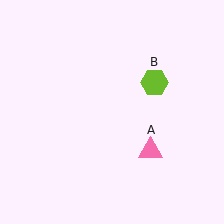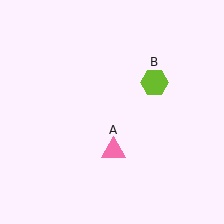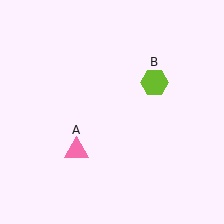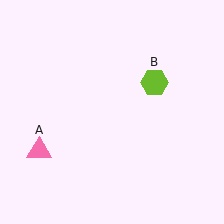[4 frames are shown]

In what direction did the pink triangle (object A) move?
The pink triangle (object A) moved left.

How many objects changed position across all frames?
1 object changed position: pink triangle (object A).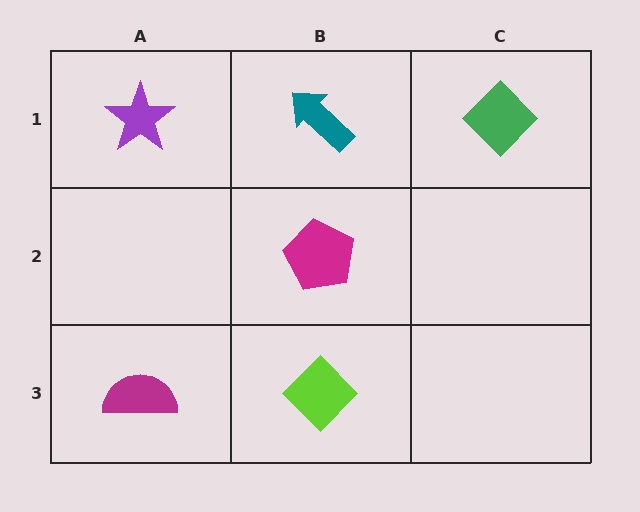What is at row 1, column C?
A green diamond.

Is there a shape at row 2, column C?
No, that cell is empty.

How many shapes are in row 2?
1 shape.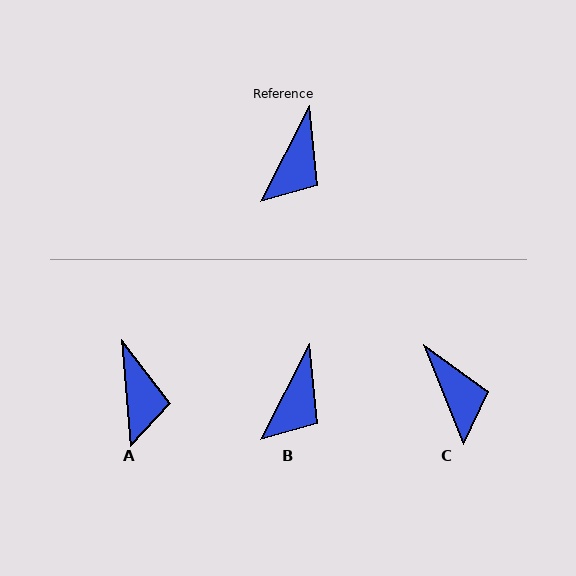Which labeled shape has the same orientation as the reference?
B.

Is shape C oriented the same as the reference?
No, it is off by about 48 degrees.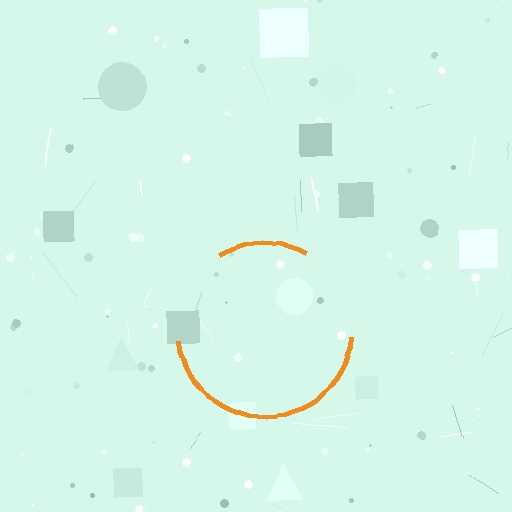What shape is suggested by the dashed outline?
The dashed outline suggests a circle.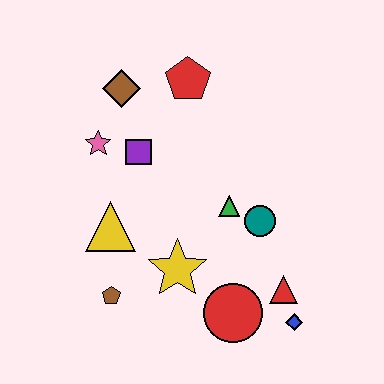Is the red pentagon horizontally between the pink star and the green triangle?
Yes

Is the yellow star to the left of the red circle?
Yes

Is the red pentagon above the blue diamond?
Yes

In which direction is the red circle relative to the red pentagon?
The red circle is below the red pentagon.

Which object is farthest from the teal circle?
The brown diamond is farthest from the teal circle.